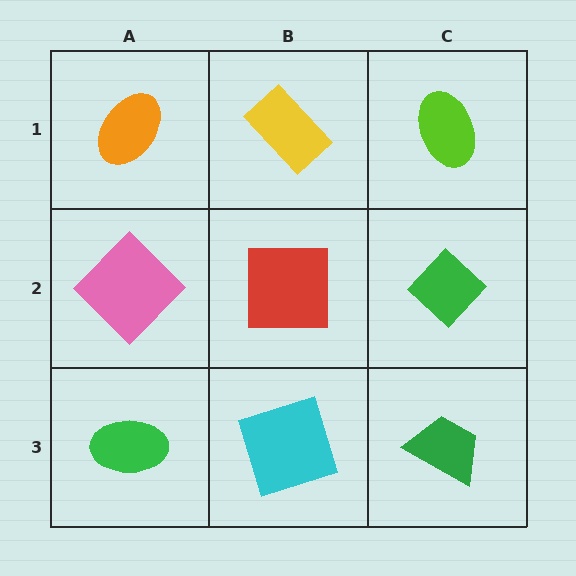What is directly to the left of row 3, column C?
A cyan square.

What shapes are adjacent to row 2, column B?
A yellow rectangle (row 1, column B), a cyan square (row 3, column B), a pink diamond (row 2, column A), a green diamond (row 2, column C).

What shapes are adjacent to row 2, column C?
A lime ellipse (row 1, column C), a green trapezoid (row 3, column C), a red square (row 2, column B).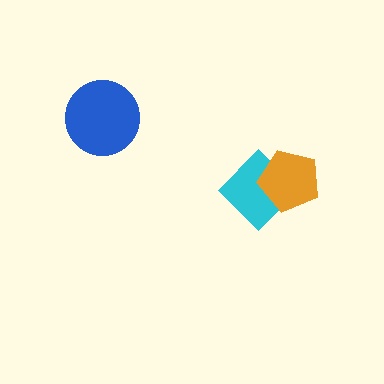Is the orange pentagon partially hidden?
No, no other shape covers it.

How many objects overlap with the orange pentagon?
1 object overlaps with the orange pentagon.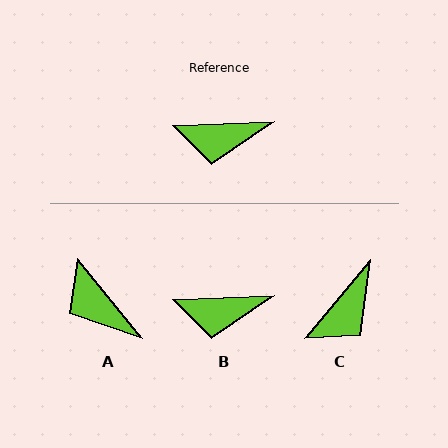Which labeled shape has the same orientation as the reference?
B.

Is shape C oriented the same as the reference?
No, it is off by about 49 degrees.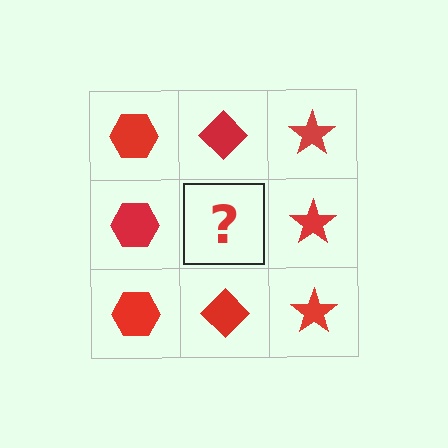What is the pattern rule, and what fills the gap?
The rule is that each column has a consistent shape. The gap should be filled with a red diamond.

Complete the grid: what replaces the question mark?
The question mark should be replaced with a red diamond.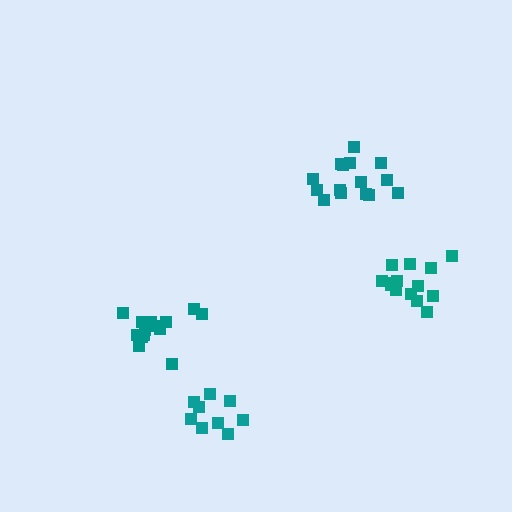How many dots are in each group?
Group 1: 14 dots, Group 2: 15 dots, Group 3: 9 dots, Group 4: 15 dots (53 total).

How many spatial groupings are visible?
There are 4 spatial groupings.